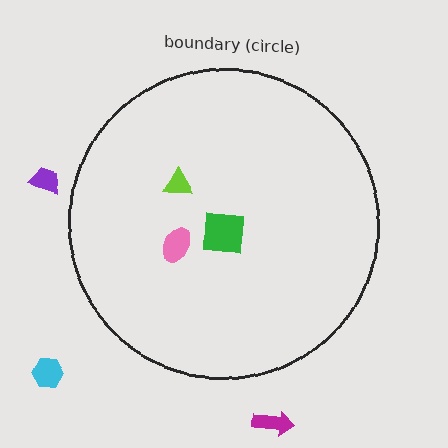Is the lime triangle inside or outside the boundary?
Inside.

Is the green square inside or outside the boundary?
Inside.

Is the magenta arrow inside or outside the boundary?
Outside.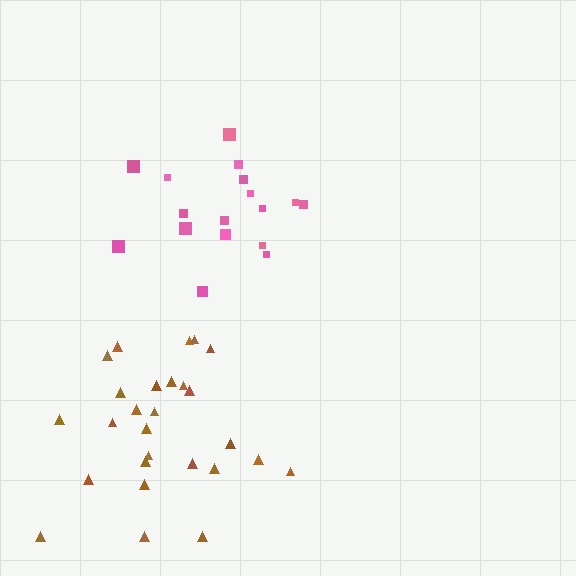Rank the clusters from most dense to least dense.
brown, pink.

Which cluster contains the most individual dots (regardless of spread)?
Brown (27).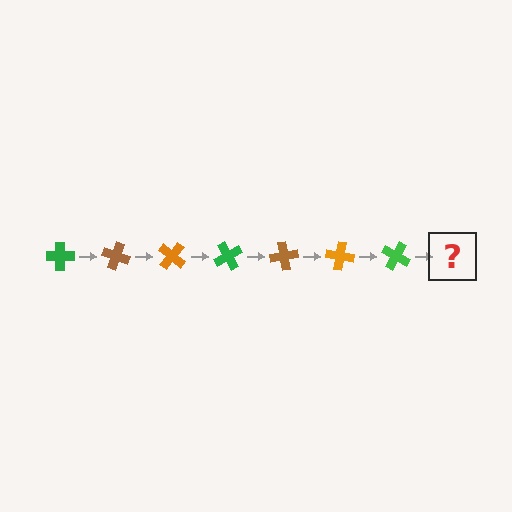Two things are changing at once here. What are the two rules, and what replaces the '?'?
The two rules are that it rotates 20 degrees each step and the color cycles through green, brown, and orange. The '?' should be a brown cross, rotated 140 degrees from the start.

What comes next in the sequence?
The next element should be a brown cross, rotated 140 degrees from the start.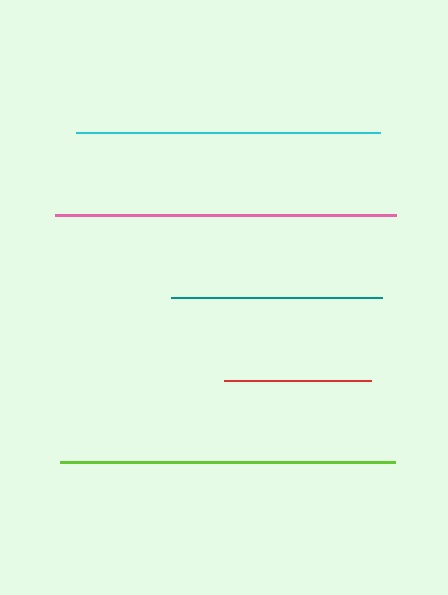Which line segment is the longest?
The pink line is the longest at approximately 341 pixels.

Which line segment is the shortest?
The red line is the shortest at approximately 147 pixels.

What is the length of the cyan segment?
The cyan segment is approximately 303 pixels long.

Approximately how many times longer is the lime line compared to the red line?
The lime line is approximately 2.3 times the length of the red line.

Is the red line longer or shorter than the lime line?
The lime line is longer than the red line.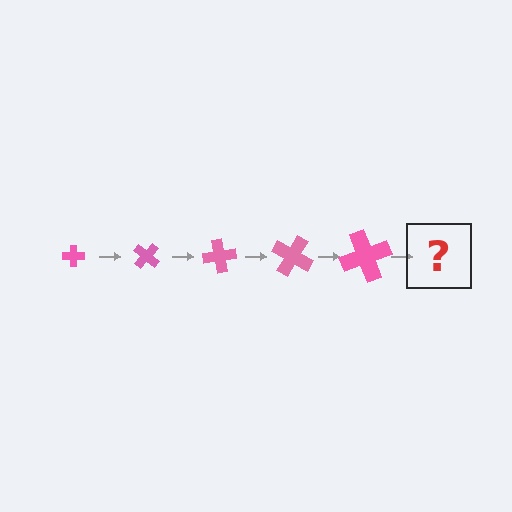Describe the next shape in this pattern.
It should be a cross, larger than the previous one and rotated 200 degrees from the start.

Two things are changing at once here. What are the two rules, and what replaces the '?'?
The two rules are that the cross grows larger each step and it rotates 40 degrees each step. The '?' should be a cross, larger than the previous one and rotated 200 degrees from the start.